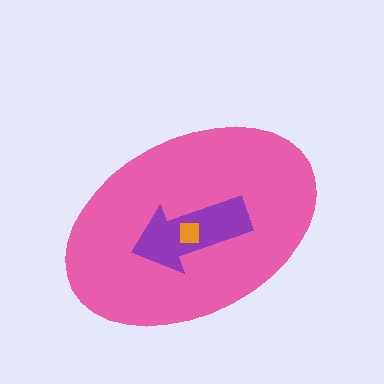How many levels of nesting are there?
3.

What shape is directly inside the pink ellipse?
The purple arrow.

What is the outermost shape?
The pink ellipse.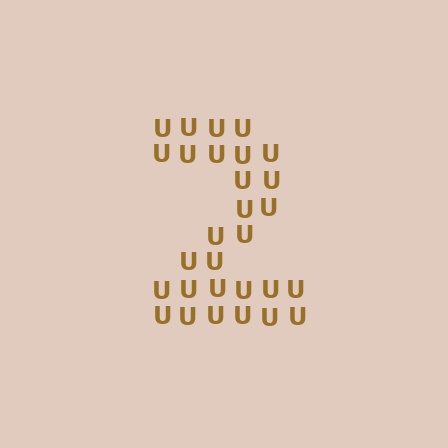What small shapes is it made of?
It is made of small letter U's.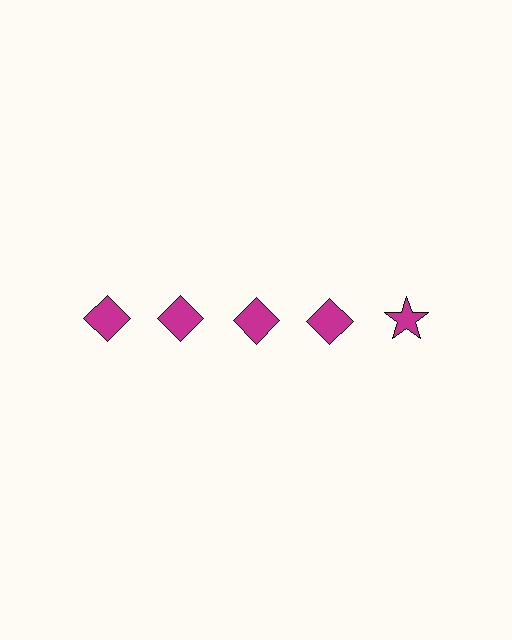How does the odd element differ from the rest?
It has a different shape: star instead of diamond.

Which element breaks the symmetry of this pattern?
The magenta star in the top row, rightmost column breaks the symmetry. All other shapes are magenta diamonds.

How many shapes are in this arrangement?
There are 5 shapes arranged in a grid pattern.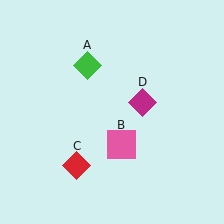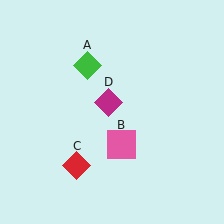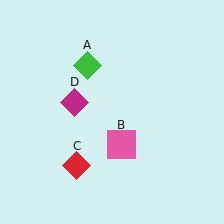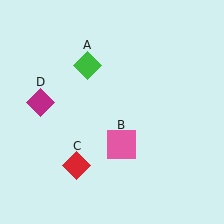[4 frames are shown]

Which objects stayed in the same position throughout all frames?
Green diamond (object A) and pink square (object B) and red diamond (object C) remained stationary.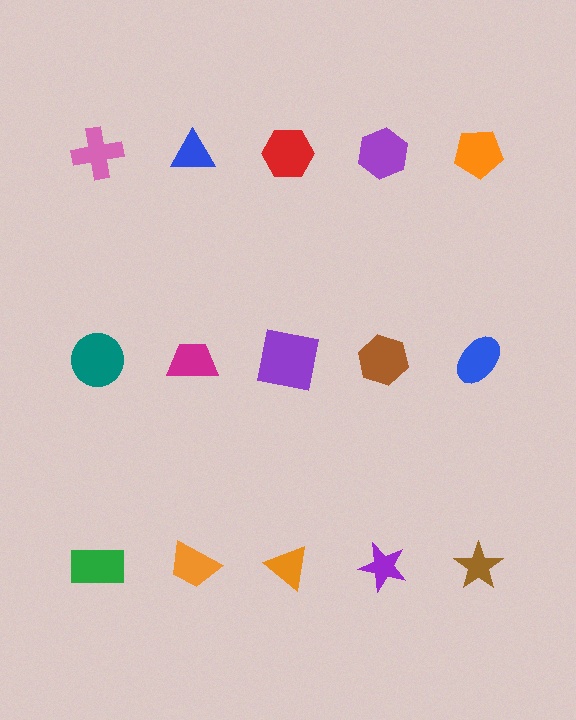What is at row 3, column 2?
An orange trapezoid.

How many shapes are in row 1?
5 shapes.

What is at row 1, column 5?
An orange pentagon.